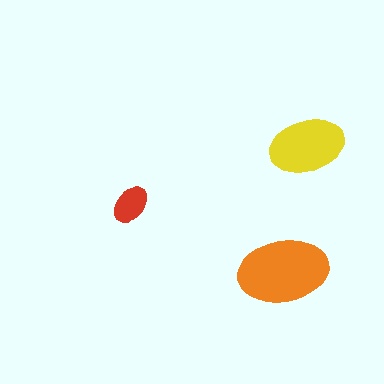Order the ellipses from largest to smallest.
the orange one, the yellow one, the red one.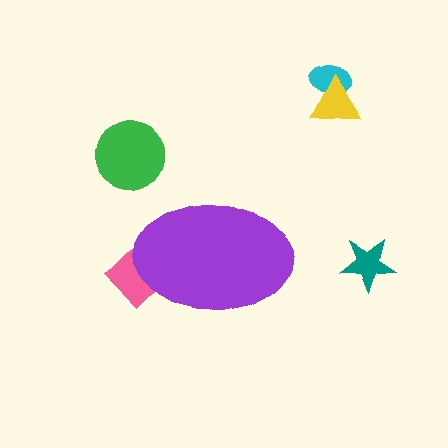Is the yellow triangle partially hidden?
No, the yellow triangle is fully visible.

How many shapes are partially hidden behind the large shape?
1 shape is partially hidden.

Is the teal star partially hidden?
No, the teal star is fully visible.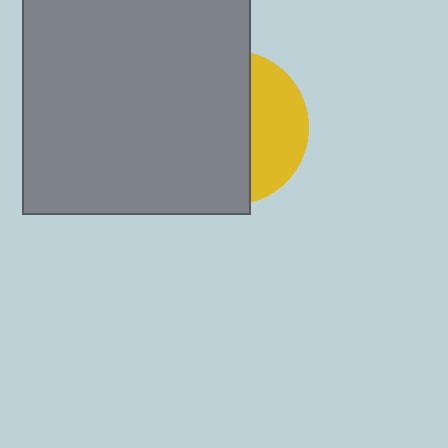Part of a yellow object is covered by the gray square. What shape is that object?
It is a circle.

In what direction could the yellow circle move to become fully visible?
The yellow circle could move right. That would shift it out from behind the gray square entirely.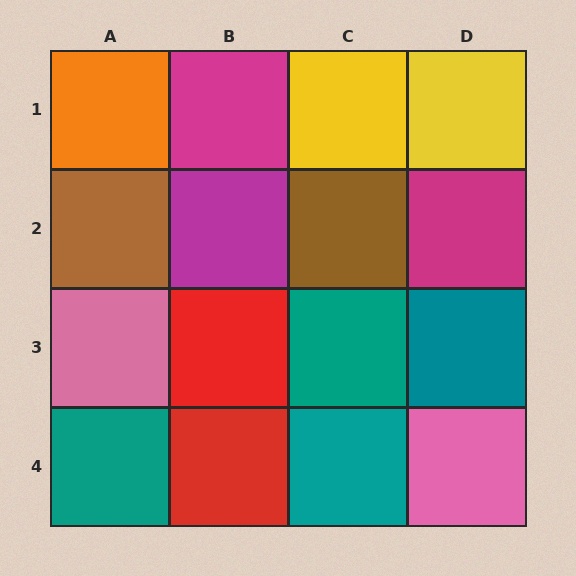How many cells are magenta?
3 cells are magenta.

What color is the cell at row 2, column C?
Brown.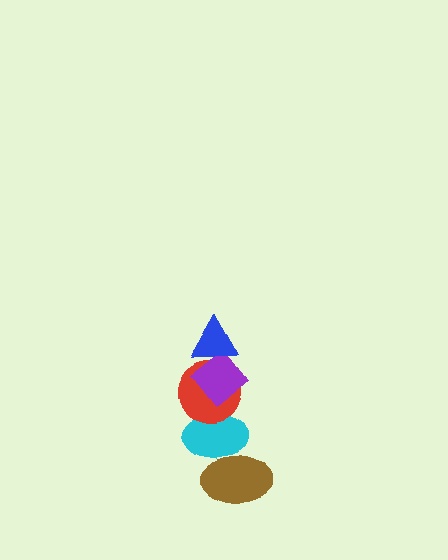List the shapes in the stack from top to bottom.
From top to bottom: the blue triangle, the purple diamond, the red circle, the cyan ellipse, the brown ellipse.